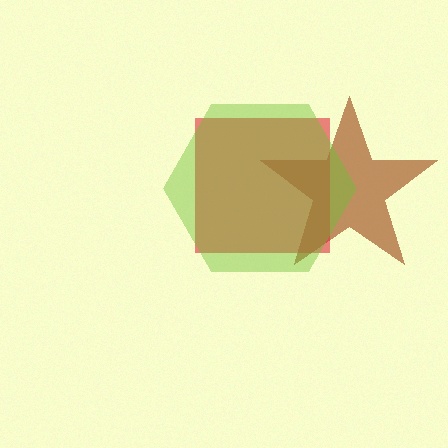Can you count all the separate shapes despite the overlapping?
Yes, there are 3 separate shapes.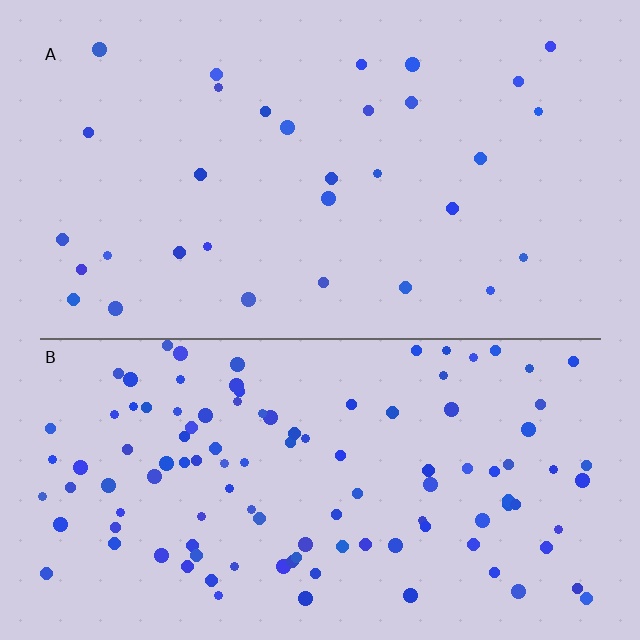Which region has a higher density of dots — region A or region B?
B (the bottom).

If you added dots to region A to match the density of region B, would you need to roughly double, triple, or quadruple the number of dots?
Approximately quadruple.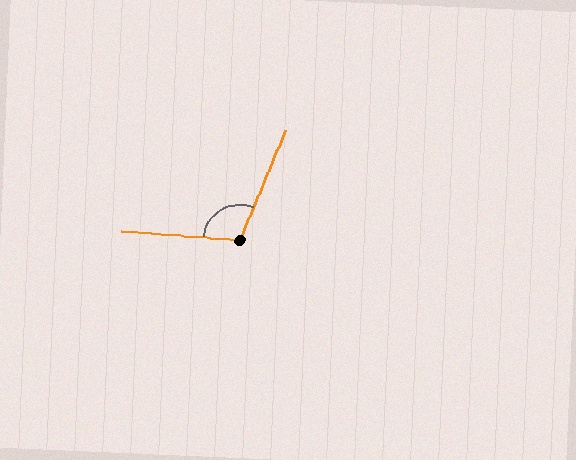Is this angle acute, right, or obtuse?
It is obtuse.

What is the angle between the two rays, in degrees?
Approximately 108 degrees.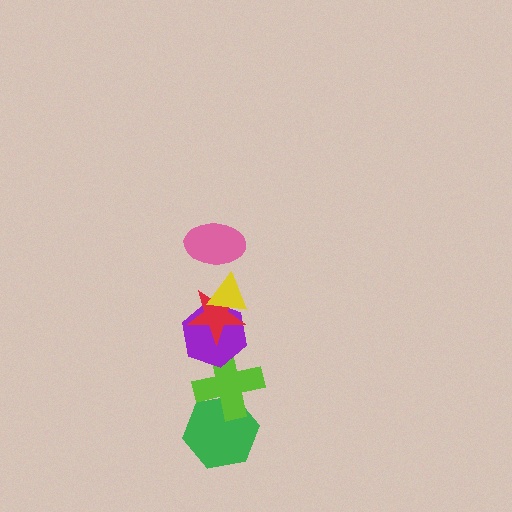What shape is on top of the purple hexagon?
The red star is on top of the purple hexagon.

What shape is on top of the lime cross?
The purple hexagon is on top of the lime cross.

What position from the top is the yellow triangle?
The yellow triangle is 2nd from the top.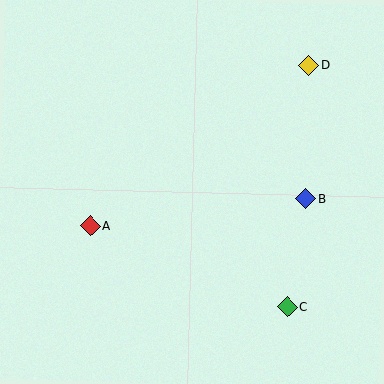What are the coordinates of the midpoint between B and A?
The midpoint between B and A is at (198, 212).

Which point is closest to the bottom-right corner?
Point C is closest to the bottom-right corner.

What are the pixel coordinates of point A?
Point A is at (90, 226).